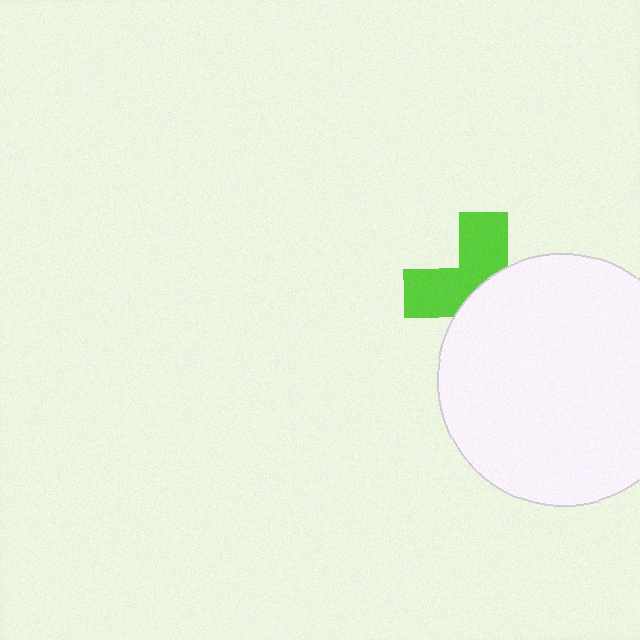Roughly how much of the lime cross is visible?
About half of it is visible (roughly 46%).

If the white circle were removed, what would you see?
You would see the complete lime cross.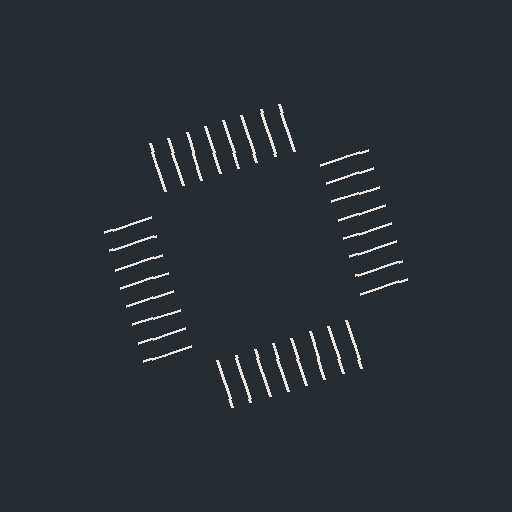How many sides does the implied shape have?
4 sides — the line-ends trace a square.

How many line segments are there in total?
32 — 8 along each of the 4 edges.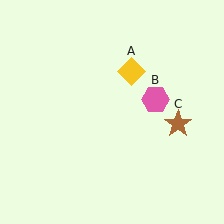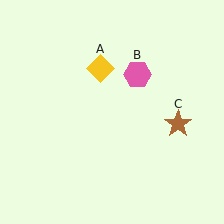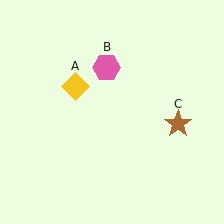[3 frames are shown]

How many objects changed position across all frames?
2 objects changed position: yellow diamond (object A), pink hexagon (object B).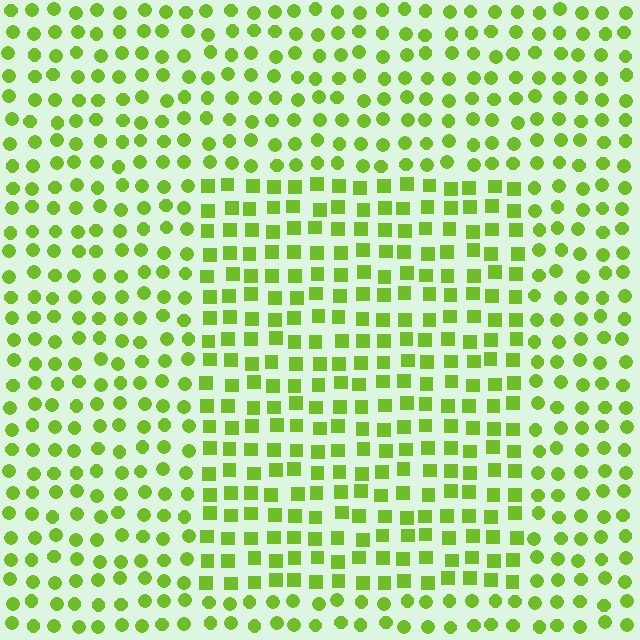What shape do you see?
I see a rectangle.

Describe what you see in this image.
The image is filled with small lime elements arranged in a uniform grid. A rectangle-shaped region contains squares, while the surrounding area contains circles. The boundary is defined purely by the change in element shape.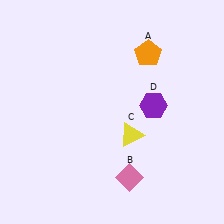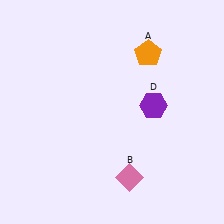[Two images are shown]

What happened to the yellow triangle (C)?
The yellow triangle (C) was removed in Image 2. It was in the bottom-right area of Image 1.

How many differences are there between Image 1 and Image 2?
There is 1 difference between the two images.